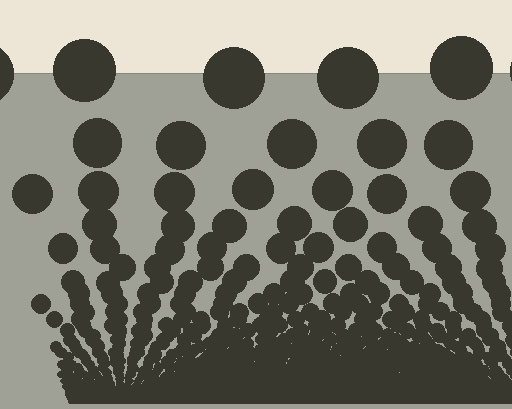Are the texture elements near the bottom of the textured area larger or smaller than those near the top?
Smaller. The gradient is inverted — elements near the bottom are smaller and denser.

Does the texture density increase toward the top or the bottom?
Density increases toward the bottom.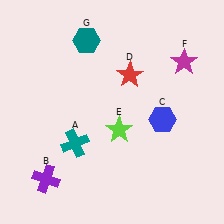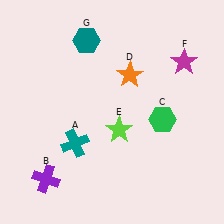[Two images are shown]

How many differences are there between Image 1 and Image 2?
There are 2 differences between the two images.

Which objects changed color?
C changed from blue to green. D changed from red to orange.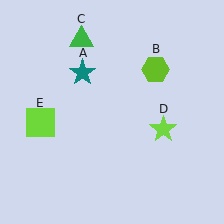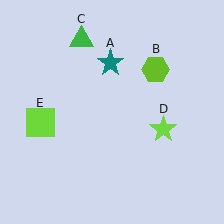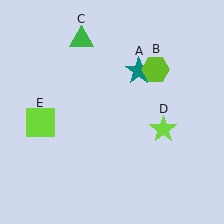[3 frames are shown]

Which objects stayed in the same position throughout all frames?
Lime hexagon (object B) and green triangle (object C) and lime star (object D) and lime square (object E) remained stationary.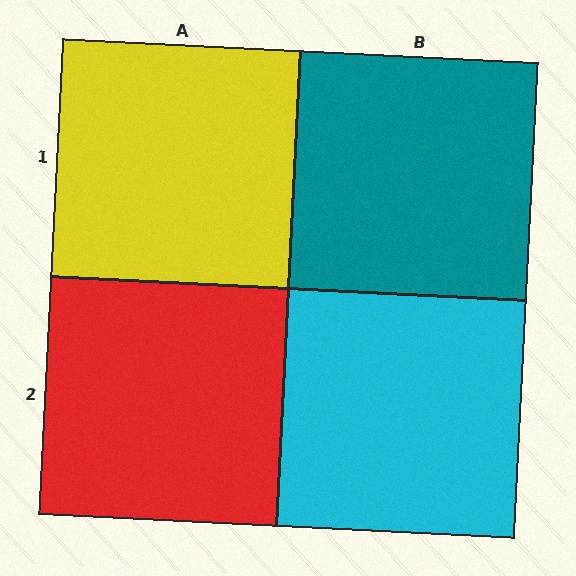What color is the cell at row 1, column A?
Yellow.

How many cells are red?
1 cell is red.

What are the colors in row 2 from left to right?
Red, cyan.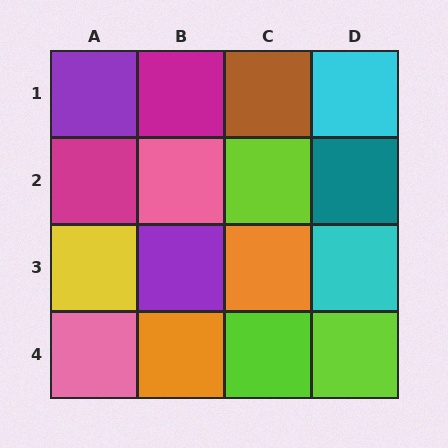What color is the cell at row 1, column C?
Brown.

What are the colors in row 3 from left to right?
Yellow, purple, orange, cyan.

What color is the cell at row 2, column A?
Magenta.